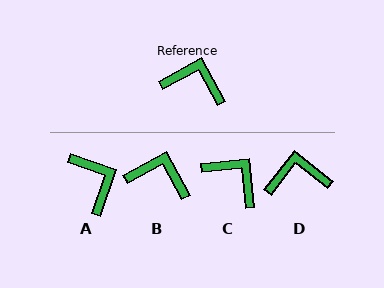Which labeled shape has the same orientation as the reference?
B.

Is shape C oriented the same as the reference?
No, it is off by about 22 degrees.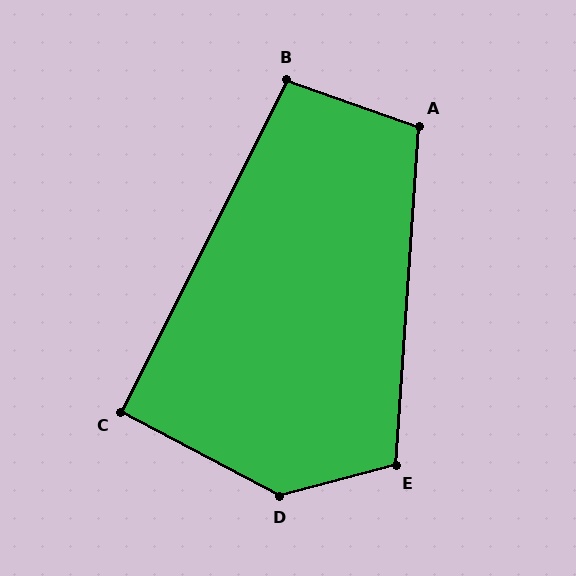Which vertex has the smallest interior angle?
C, at approximately 91 degrees.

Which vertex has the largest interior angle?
D, at approximately 138 degrees.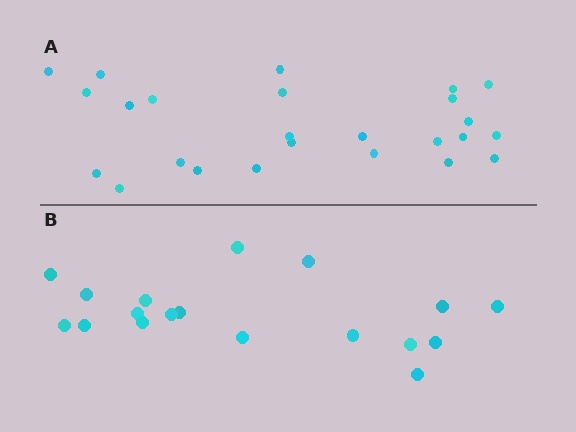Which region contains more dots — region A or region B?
Region A (the top region) has more dots.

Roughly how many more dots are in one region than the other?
Region A has roughly 8 or so more dots than region B.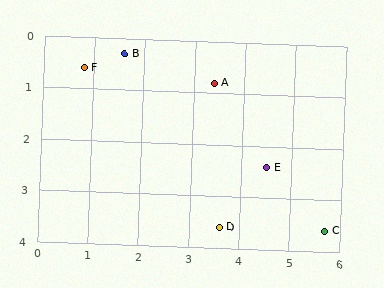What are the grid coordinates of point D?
Point D is at approximately (3.6, 3.6).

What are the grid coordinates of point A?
Point A is at approximately (3.4, 0.8).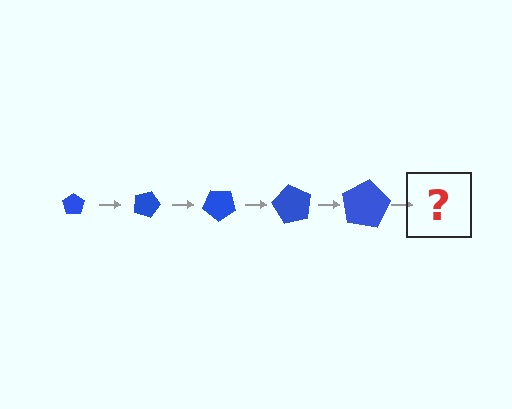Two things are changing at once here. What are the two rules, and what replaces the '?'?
The two rules are that the pentagon grows larger each step and it rotates 20 degrees each step. The '?' should be a pentagon, larger than the previous one and rotated 100 degrees from the start.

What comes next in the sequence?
The next element should be a pentagon, larger than the previous one and rotated 100 degrees from the start.